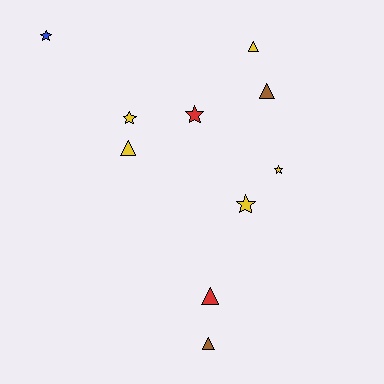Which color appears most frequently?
Yellow, with 5 objects.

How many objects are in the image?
There are 10 objects.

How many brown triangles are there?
There are 2 brown triangles.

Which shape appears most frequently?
Star, with 5 objects.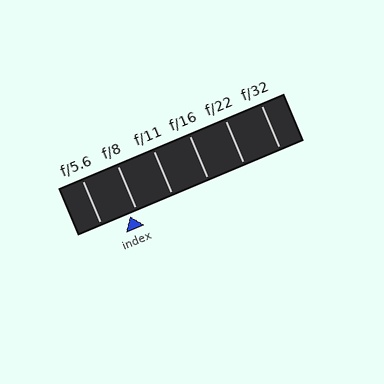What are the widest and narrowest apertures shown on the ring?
The widest aperture shown is f/5.6 and the narrowest is f/32.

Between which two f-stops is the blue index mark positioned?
The index mark is between f/5.6 and f/8.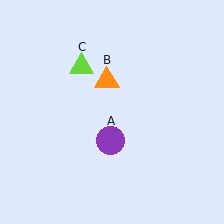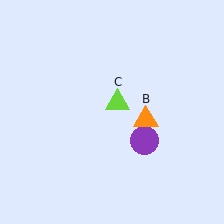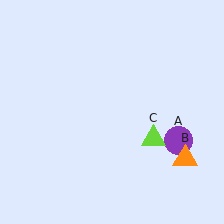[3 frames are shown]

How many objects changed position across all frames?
3 objects changed position: purple circle (object A), orange triangle (object B), lime triangle (object C).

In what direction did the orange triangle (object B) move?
The orange triangle (object B) moved down and to the right.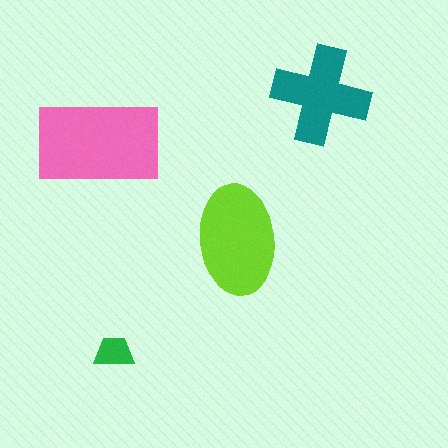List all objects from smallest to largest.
The green trapezoid, the teal cross, the lime ellipse, the pink rectangle.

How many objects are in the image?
There are 4 objects in the image.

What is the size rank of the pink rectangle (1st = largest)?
1st.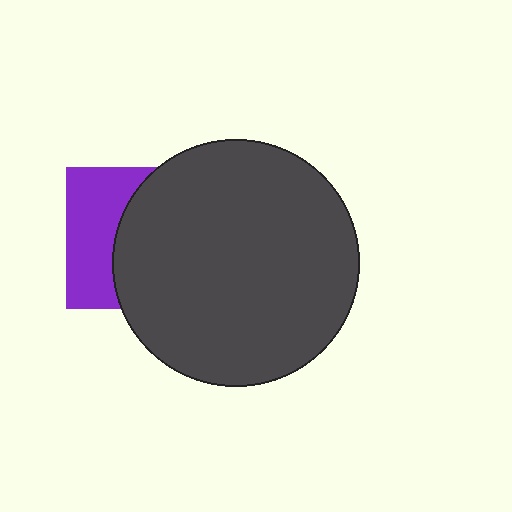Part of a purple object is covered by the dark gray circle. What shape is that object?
It is a square.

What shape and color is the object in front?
The object in front is a dark gray circle.